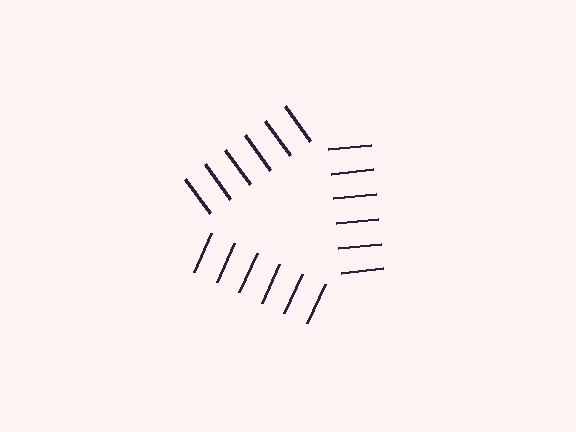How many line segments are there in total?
18 — 6 along each of the 3 edges.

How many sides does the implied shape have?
3 sides — the line-ends trace a triangle.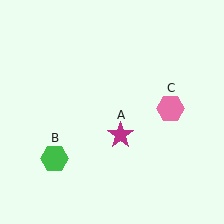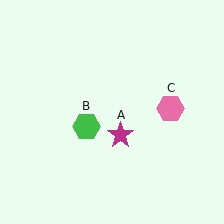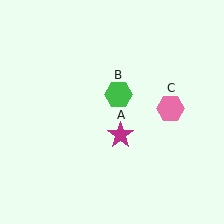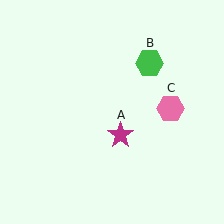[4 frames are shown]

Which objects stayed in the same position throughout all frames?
Magenta star (object A) and pink hexagon (object C) remained stationary.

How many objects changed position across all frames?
1 object changed position: green hexagon (object B).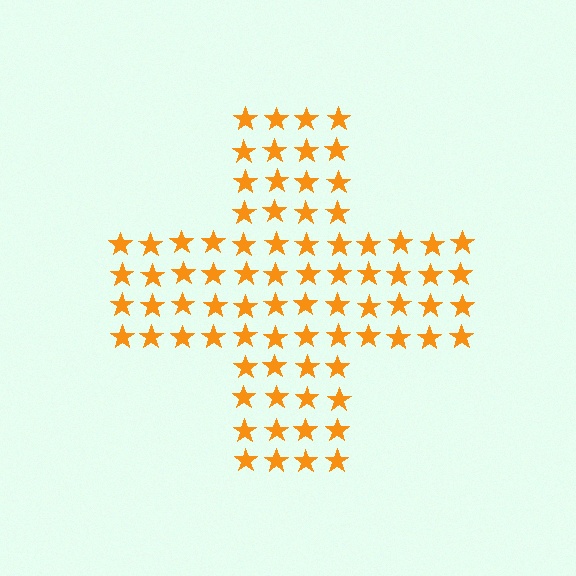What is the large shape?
The large shape is a cross.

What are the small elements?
The small elements are stars.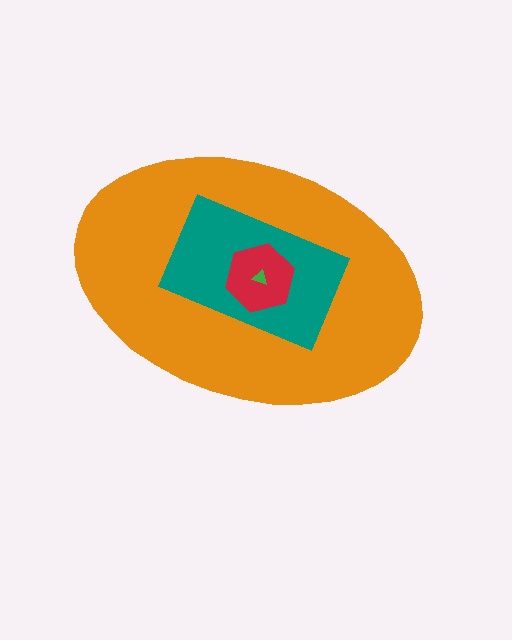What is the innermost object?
The green triangle.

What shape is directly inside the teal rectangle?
The red hexagon.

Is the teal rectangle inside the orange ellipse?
Yes.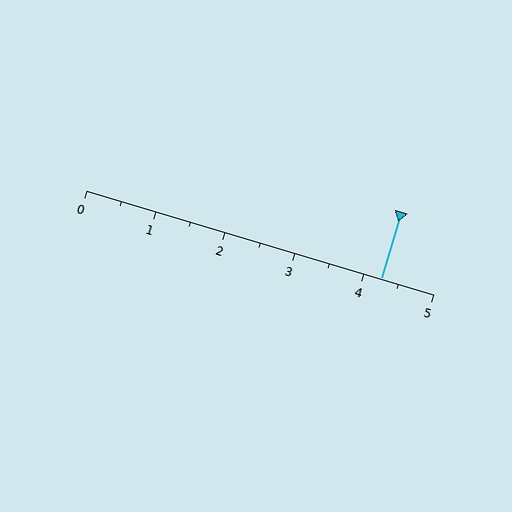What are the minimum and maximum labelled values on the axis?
The axis runs from 0 to 5.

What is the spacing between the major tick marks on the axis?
The major ticks are spaced 1 apart.